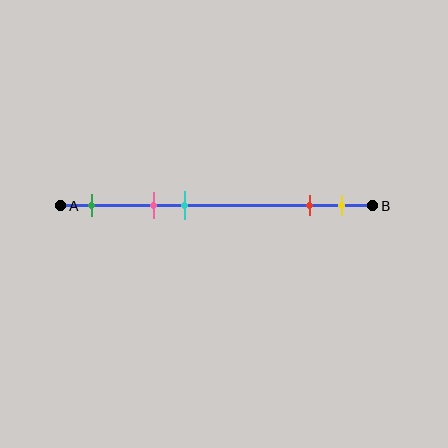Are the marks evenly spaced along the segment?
No, the marks are not evenly spaced.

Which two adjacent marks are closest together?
The red and yellow marks are the closest adjacent pair.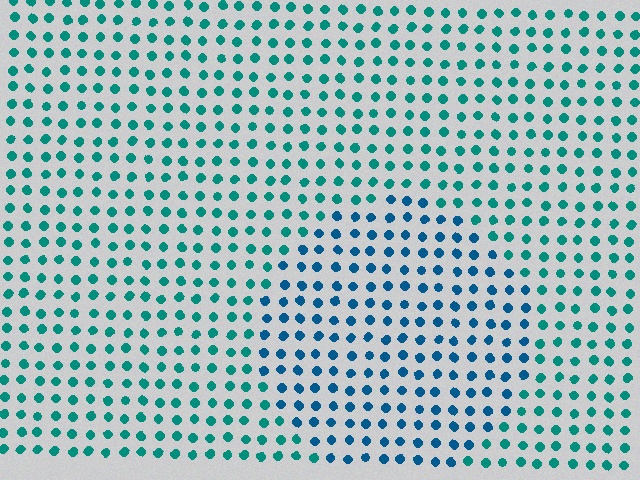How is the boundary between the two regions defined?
The boundary is defined purely by a slight shift in hue (about 29 degrees). Spacing, size, and orientation are identical on both sides.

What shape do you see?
I see a circle.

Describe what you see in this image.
The image is filled with small teal elements in a uniform arrangement. A circle-shaped region is visible where the elements are tinted to a slightly different hue, forming a subtle color boundary.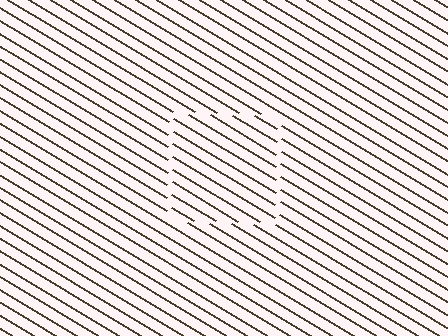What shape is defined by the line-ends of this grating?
An illusory square. The interior of the shape contains the same grating, shifted by half a period — the contour is defined by the phase discontinuity where line-ends from the inner and outer gratings abut.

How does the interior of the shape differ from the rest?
The interior of the shape contains the same grating, shifted by half a period — the contour is defined by the phase discontinuity where line-ends from the inner and outer gratings abut.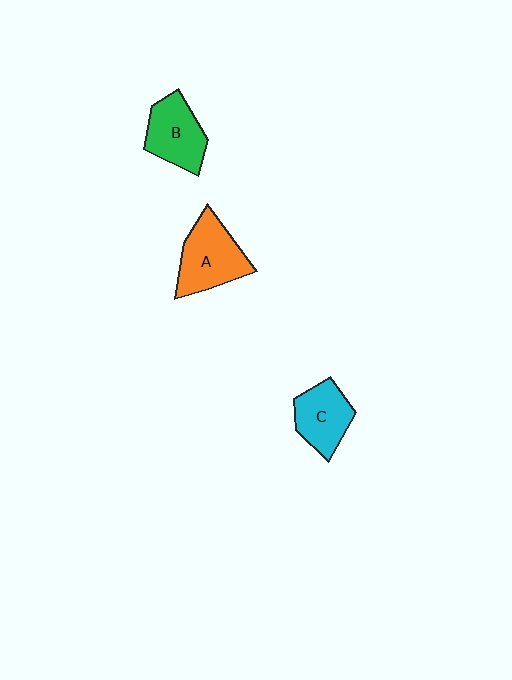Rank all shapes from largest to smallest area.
From largest to smallest: A (orange), B (green), C (cyan).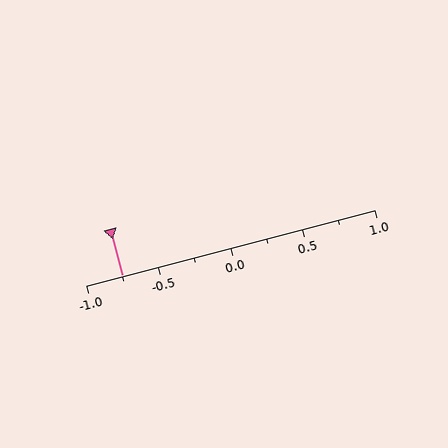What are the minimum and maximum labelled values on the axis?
The axis runs from -1.0 to 1.0.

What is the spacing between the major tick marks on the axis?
The major ticks are spaced 0.5 apart.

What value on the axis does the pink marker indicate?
The marker indicates approximately -0.75.